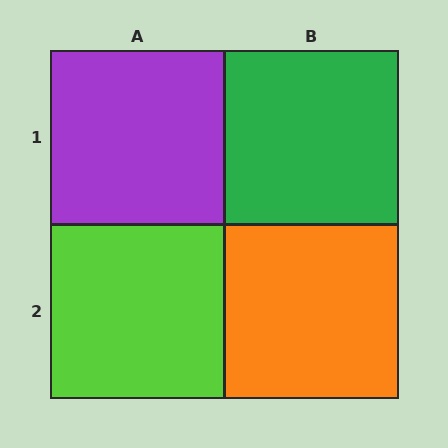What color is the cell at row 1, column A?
Purple.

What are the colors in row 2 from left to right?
Lime, orange.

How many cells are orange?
1 cell is orange.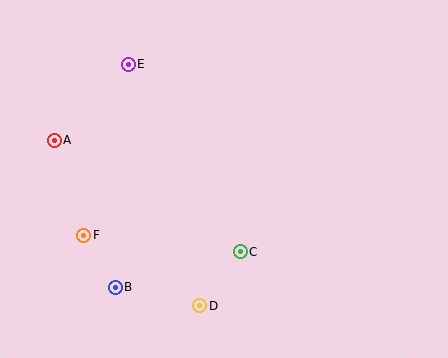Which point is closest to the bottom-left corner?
Point B is closest to the bottom-left corner.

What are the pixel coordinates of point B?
Point B is at (115, 287).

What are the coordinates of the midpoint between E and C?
The midpoint between E and C is at (184, 158).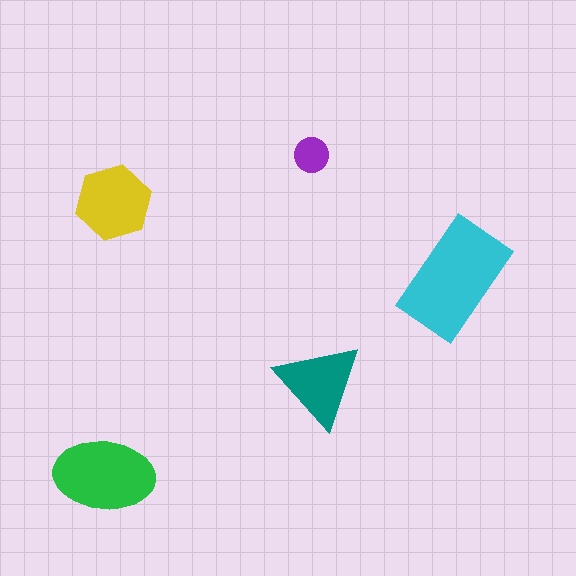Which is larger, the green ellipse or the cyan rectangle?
The cyan rectangle.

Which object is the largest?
The cyan rectangle.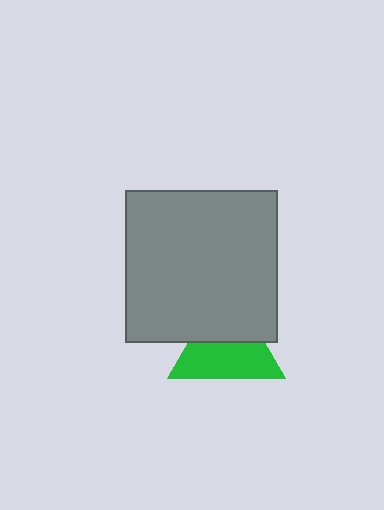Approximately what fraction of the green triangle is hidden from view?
Roughly 43% of the green triangle is hidden behind the gray square.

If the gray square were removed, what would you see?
You would see the complete green triangle.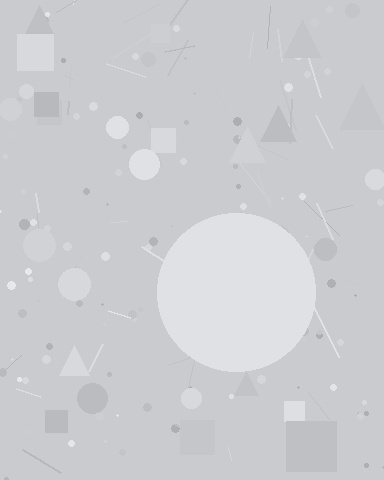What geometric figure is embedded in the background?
A circle is embedded in the background.